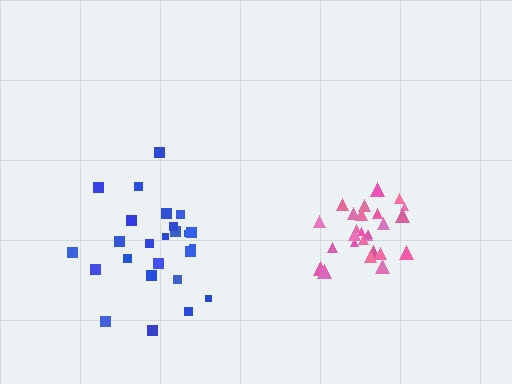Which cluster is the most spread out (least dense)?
Blue.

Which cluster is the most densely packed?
Pink.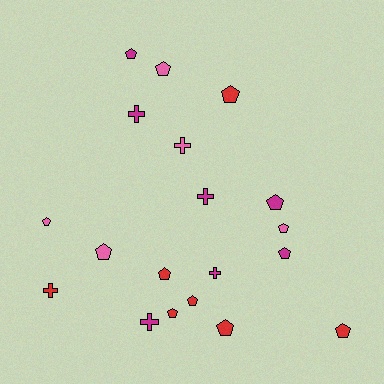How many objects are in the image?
There are 19 objects.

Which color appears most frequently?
Magenta, with 7 objects.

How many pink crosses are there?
There is 1 pink cross.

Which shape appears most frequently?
Pentagon, with 13 objects.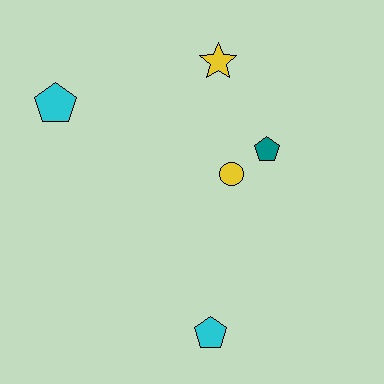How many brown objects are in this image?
There are no brown objects.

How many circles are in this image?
There is 1 circle.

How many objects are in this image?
There are 5 objects.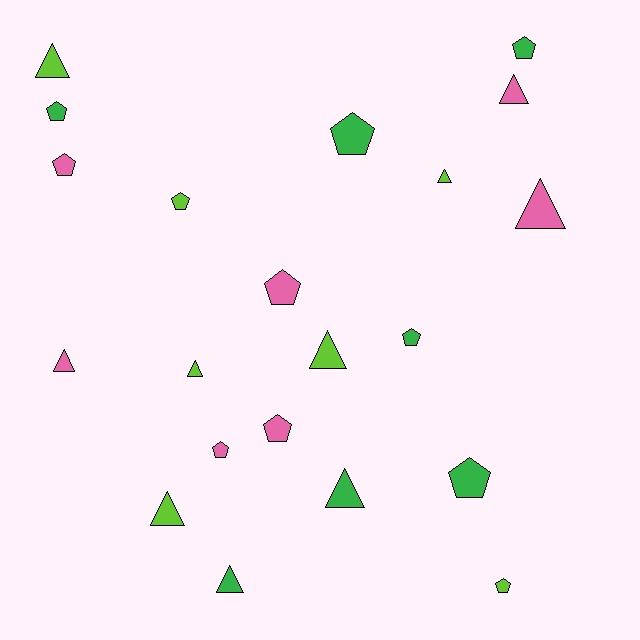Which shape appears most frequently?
Pentagon, with 11 objects.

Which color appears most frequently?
Green, with 7 objects.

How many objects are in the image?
There are 21 objects.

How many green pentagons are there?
There are 5 green pentagons.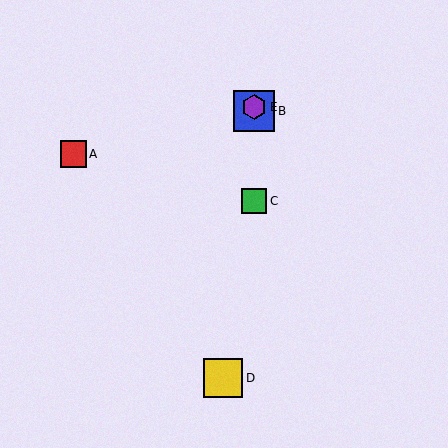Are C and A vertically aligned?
No, C is at x≈254 and A is at x≈73.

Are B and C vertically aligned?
Yes, both are at x≈254.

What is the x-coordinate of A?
Object A is at x≈73.